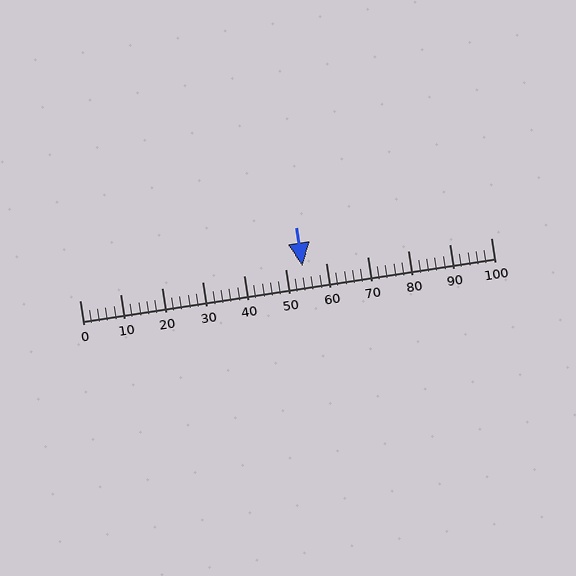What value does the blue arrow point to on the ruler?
The blue arrow points to approximately 54.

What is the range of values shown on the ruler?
The ruler shows values from 0 to 100.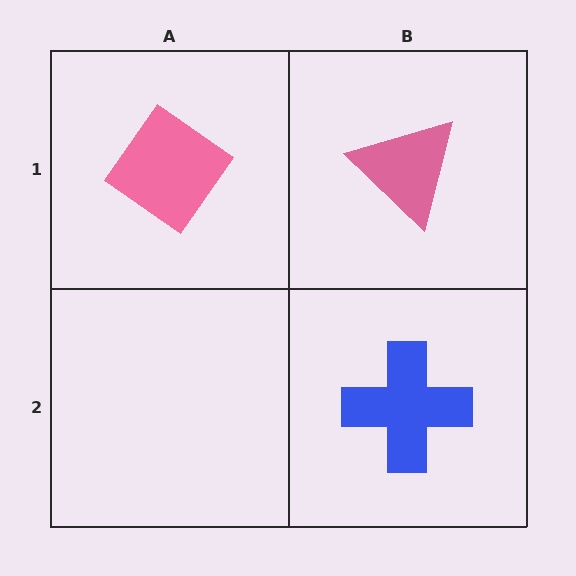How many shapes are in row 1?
2 shapes.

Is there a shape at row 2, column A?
No, that cell is empty.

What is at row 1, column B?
A pink triangle.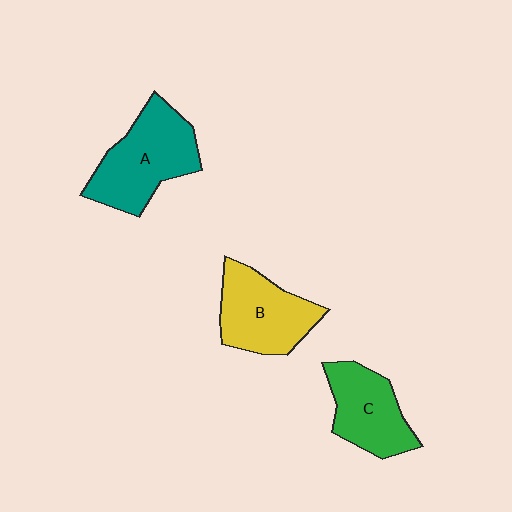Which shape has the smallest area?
Shape C (green).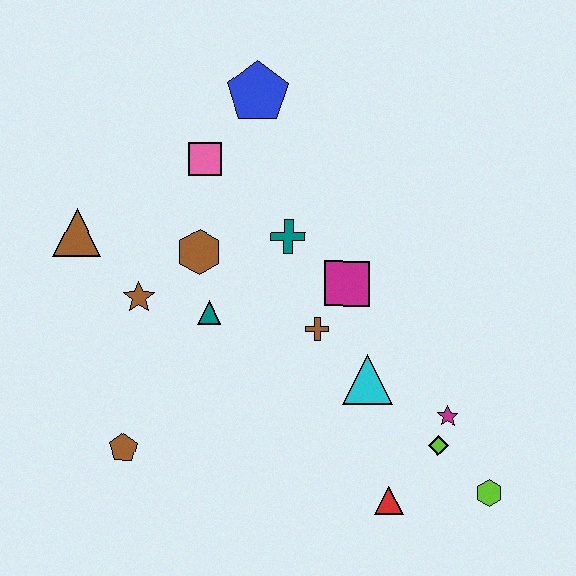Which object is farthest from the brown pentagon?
The blue pentagon is farthest from the brown pentagon.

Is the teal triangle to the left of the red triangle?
Yes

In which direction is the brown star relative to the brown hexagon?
The brown star is to the left of the brown hexagon.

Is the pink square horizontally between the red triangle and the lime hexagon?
No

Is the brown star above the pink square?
No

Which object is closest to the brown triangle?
The brown star is closest to the brown triangle.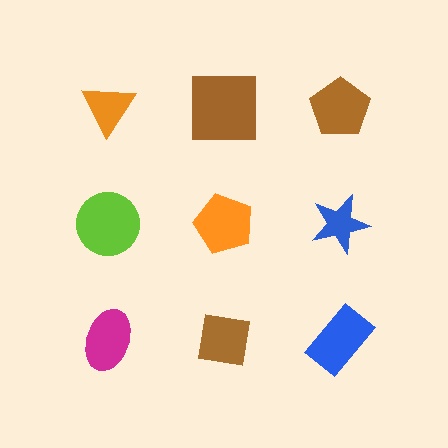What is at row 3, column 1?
A magenta ellipse.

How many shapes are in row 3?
3 shapes.